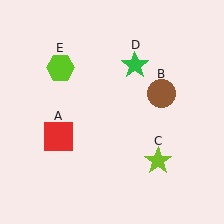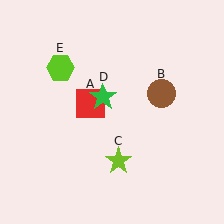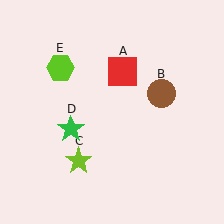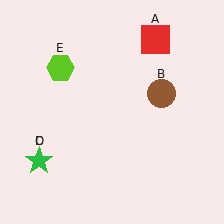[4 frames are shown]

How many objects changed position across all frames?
3 objects changed position: red square (object A), lime star (object C), green star (object D).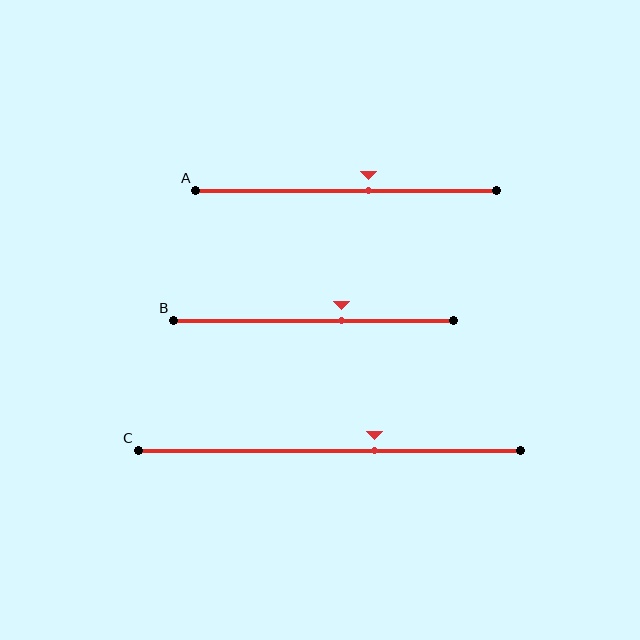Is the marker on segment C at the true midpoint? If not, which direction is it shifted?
No, the marker on segment C is shifted to the right by about 12% of the segment length.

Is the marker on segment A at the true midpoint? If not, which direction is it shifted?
No, the marker on segment A is shifted to the right by about 7% of the segment length.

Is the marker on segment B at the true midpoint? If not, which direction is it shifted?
No, the marker on segment B is shifted to the right by about 10% of the segment length.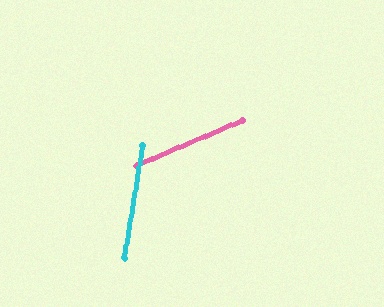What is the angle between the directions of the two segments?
Approximately 58 degrees.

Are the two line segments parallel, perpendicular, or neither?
Neither parallel nor perpendicular — they differ by about 58°.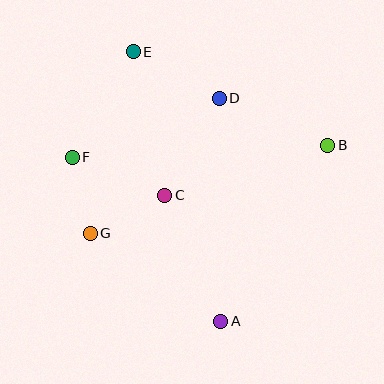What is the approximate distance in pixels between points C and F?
The distance between C and F is approximately 100 pixels.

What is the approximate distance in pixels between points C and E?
The distance between C and E is approximately 147 pixels.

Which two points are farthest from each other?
Points A and E are farthest from each other.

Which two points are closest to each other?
Points F and G are closest to each other.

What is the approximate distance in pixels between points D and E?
The distance between D and E is approximately 98 pixels.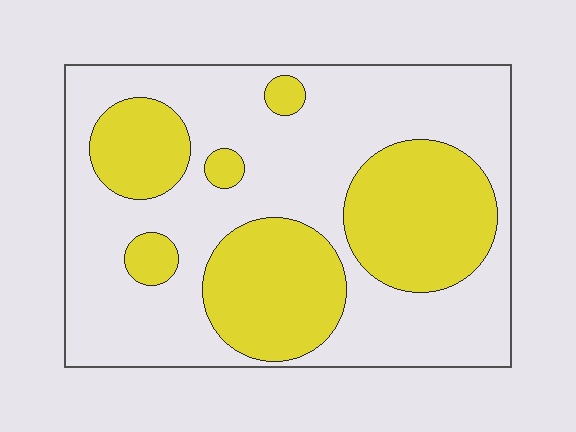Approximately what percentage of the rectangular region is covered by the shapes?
Approximately 35%.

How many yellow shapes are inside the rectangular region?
6.